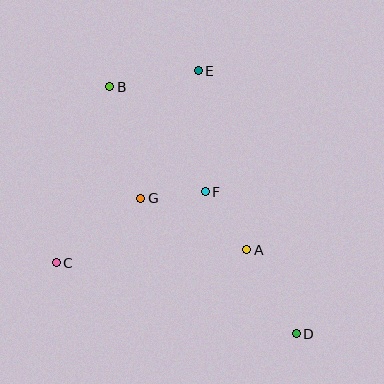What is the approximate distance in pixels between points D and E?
The distance between D and E is approximately 281 pixels.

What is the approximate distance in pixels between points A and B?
The distance between A and B is approximately 213 pixels.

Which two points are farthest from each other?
Points B and D are farthest from each other.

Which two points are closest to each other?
Points F and G are closest to each other.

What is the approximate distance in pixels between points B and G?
The distance between B and G is approximately 116 pixels.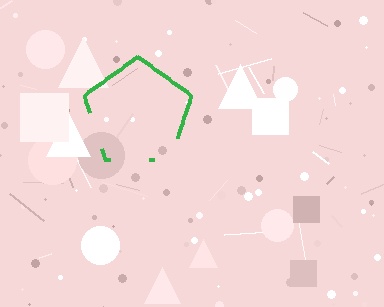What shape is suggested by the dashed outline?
The dashed outline suggests a pentagon.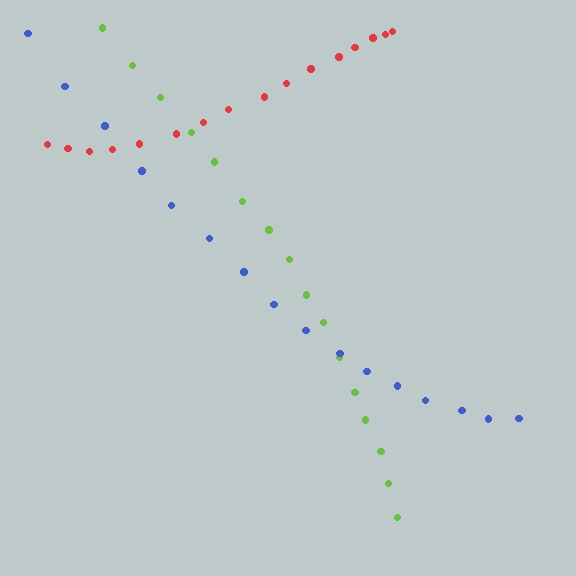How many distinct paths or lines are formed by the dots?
There are 3 distinct paths.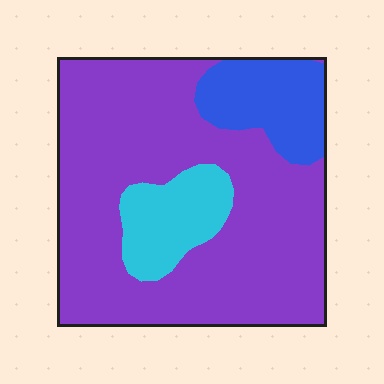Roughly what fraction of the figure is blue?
Blue covers about 15% of the figure.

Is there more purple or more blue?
Purple.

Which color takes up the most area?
Purple, at roughly 75%.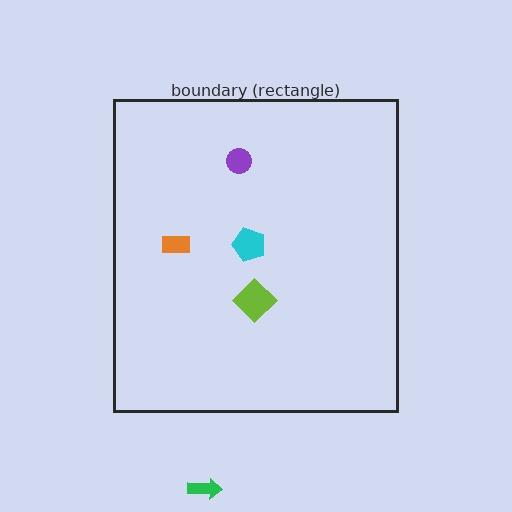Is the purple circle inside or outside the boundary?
Inside.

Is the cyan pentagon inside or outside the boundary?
Inside.